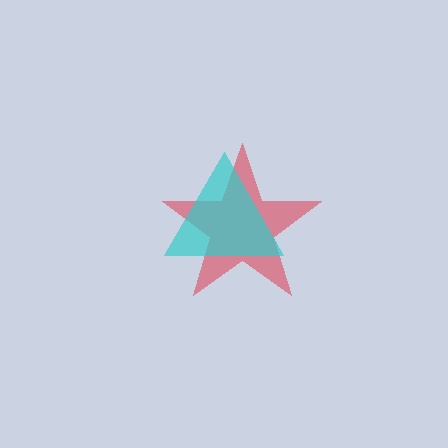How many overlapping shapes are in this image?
There are 2 overlapping shapes in the image.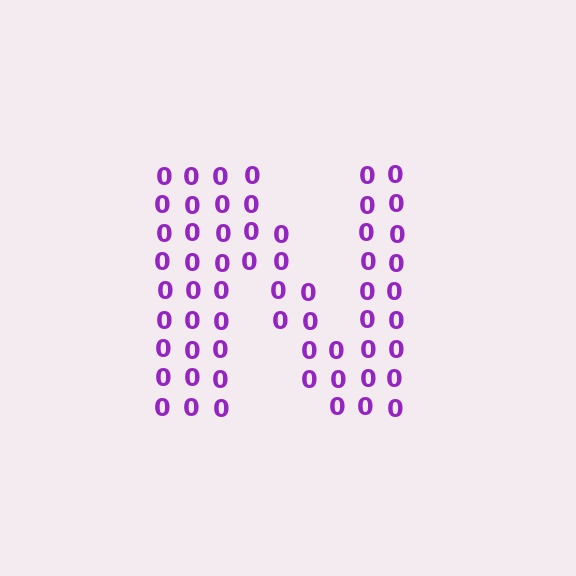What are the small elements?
The small elements are digit 0's.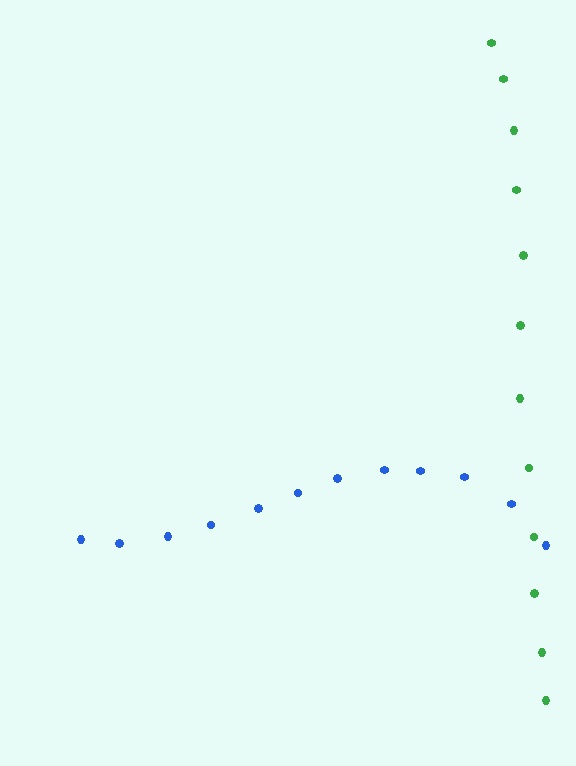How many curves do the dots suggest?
There are 2 distinct paths.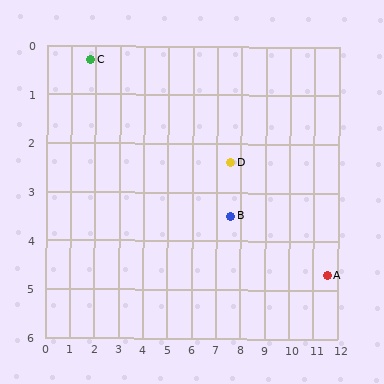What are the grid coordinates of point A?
Point A is at approximately (11.6, 4.7).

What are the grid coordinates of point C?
Point C is at approximately (1.8, 0.3).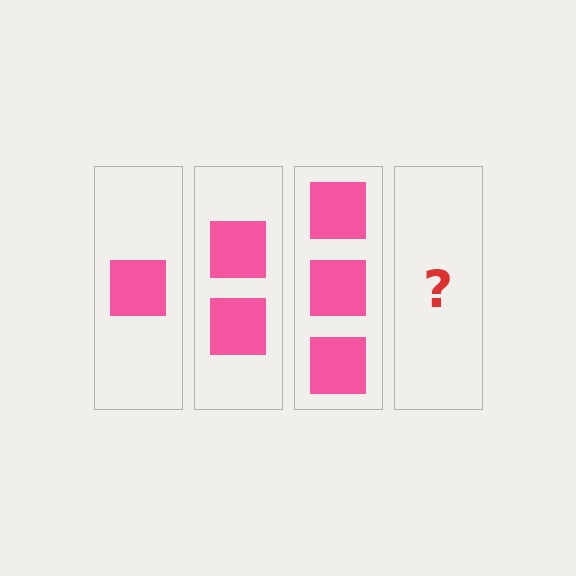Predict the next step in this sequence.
The next step is 4 squares.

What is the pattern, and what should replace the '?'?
The pattern is that each step adds one more square. The '?' should be 4 squares.